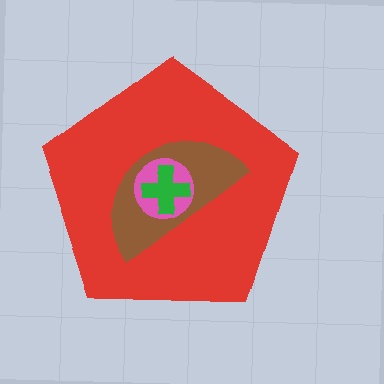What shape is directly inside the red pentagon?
The brown semicircle.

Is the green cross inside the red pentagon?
Yes.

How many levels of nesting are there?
4.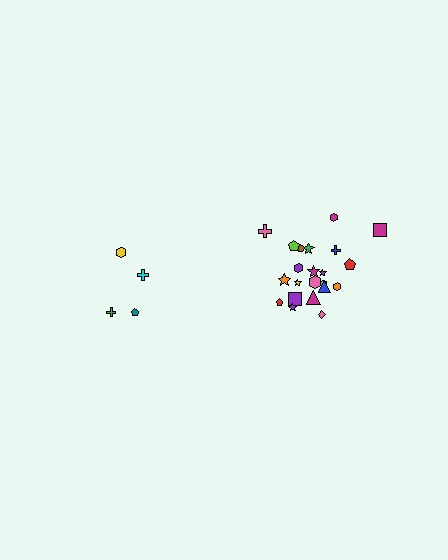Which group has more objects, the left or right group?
The right group.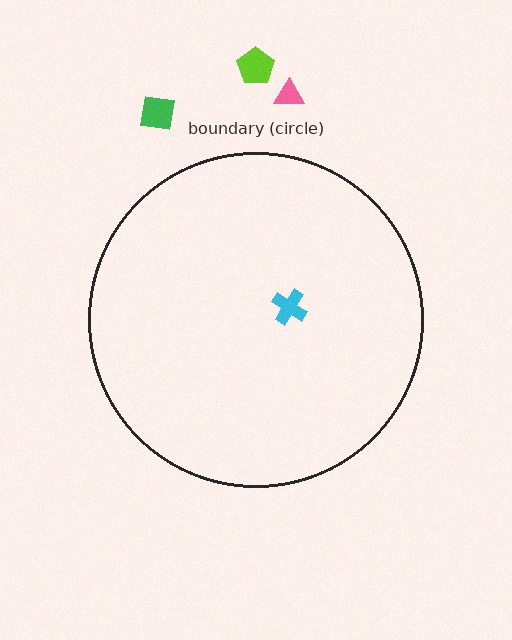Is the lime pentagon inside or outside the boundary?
Outside.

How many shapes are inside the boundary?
1 inside, 3 outside.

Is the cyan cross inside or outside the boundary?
Inside.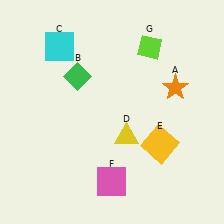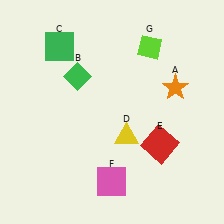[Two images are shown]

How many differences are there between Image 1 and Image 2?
There are 2 differences between the two images.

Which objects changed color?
C changed from cyan to green. E changed from yellow to red.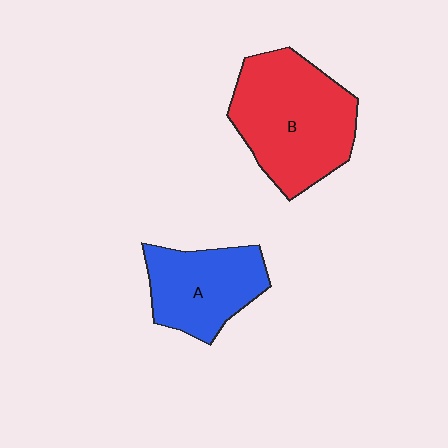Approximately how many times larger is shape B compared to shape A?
Approximately 1.5 times.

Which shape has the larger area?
Shape B (red).